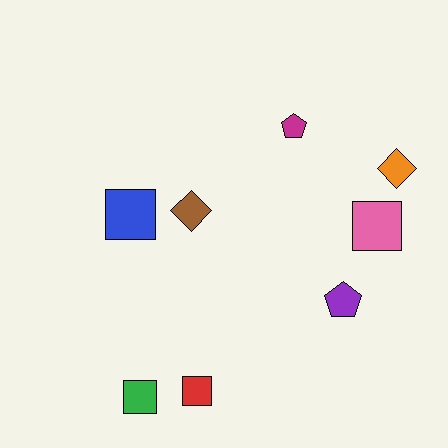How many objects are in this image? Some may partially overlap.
There are 8 objects.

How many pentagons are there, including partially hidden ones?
There are 2 pentagons.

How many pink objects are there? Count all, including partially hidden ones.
There is 1 pink object.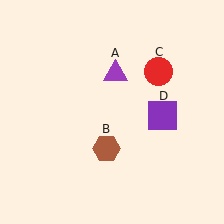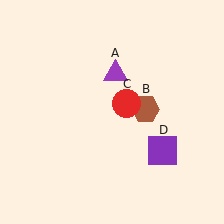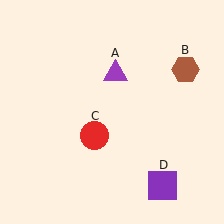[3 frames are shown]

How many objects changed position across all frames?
3 objects changed position: brown hexagon (object B), red circle (object C), purple square (object D).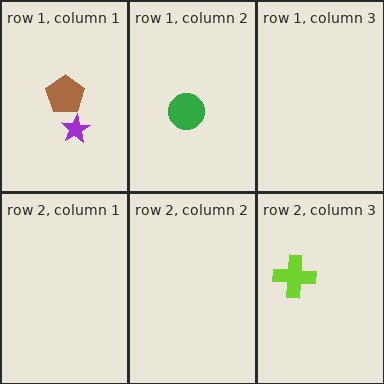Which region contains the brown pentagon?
The row 1, column 1 region.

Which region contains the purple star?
The row 1, column 1 region.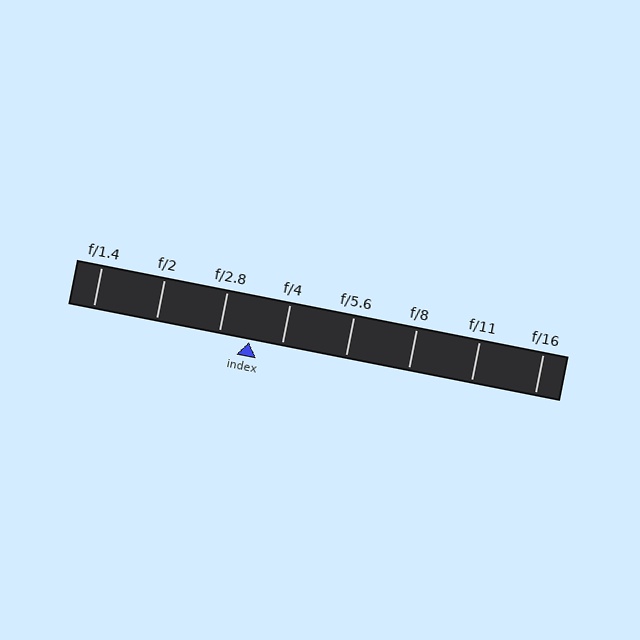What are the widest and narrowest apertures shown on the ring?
The widest aperture shown is f/1.4 and the narrowest is f/16.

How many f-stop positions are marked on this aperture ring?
There are 8 f-stop positions marked.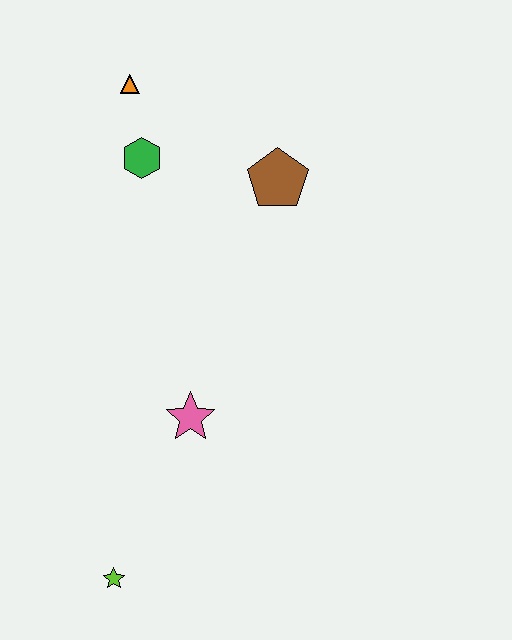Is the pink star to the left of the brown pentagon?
Yes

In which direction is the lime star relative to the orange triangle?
The lime star is below the orange triangle.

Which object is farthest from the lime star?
The orange triangle is farthest from the lime star.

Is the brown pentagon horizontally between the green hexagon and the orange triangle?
No